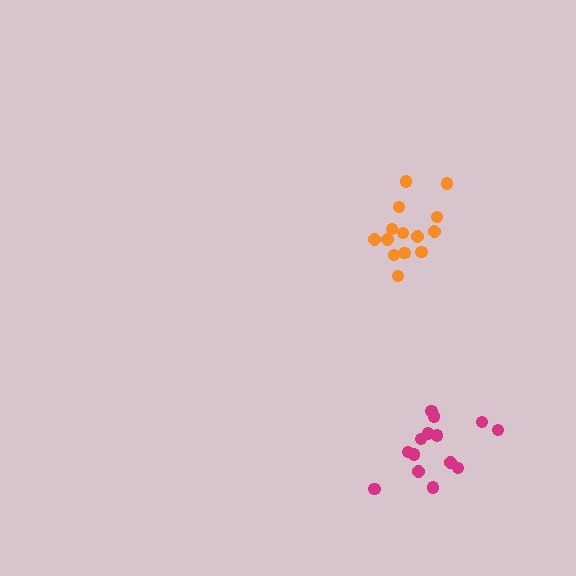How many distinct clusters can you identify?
There are 2 distinct clusters.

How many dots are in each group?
Group 1: 14 dots, Group 2: 14 dots (28 total).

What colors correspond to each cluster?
The clusters are colored: magenta, orange.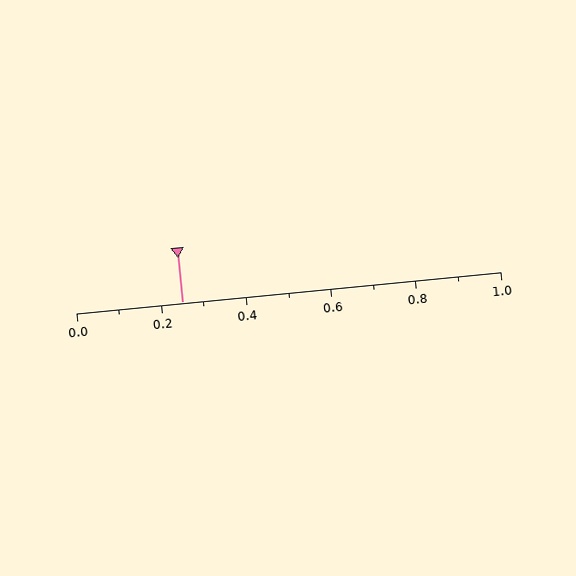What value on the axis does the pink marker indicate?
The marker indicates approximately 0.25.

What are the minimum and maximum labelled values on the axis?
The axis runs from 0.0 to 1.0.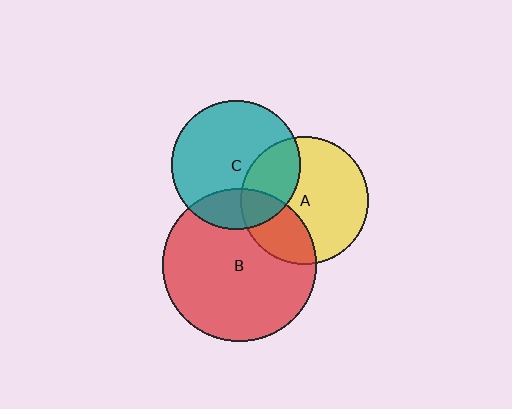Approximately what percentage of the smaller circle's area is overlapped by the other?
Approximately 20%.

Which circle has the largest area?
Circle B (red).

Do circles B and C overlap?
Yes.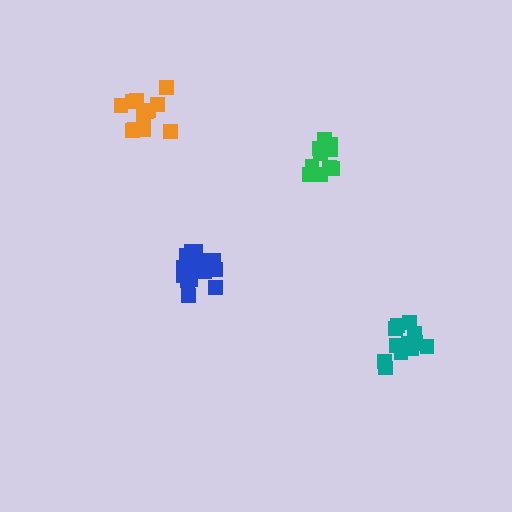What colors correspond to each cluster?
The clusters are colored: teal, blue, orange, green.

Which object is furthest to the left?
The orange cluster is leftmost.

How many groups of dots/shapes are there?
There are 4 groups.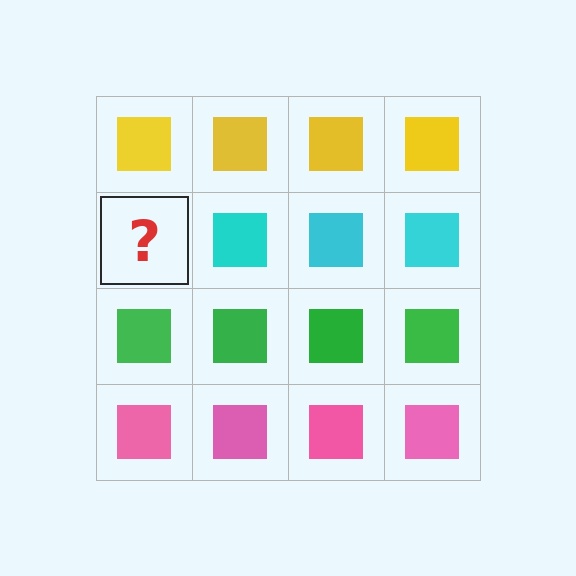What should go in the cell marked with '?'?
The missing cell should contain a cyan square.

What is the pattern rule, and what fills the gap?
The rule is that each row has a consistent color. The gap should be filled with a cyan square.